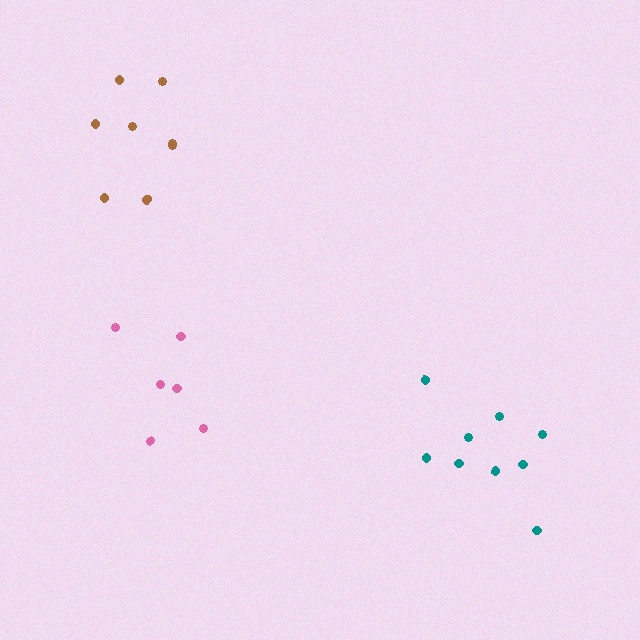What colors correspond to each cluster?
The clusters are colored: teal, pink, brown.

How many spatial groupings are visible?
There are 3 spatial groupings.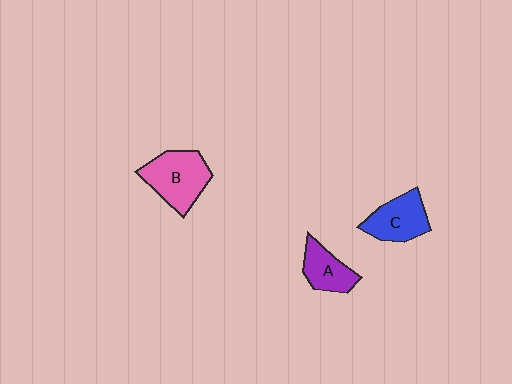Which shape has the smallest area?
Shape A (purple).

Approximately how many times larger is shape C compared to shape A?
Approximately 1.2 times.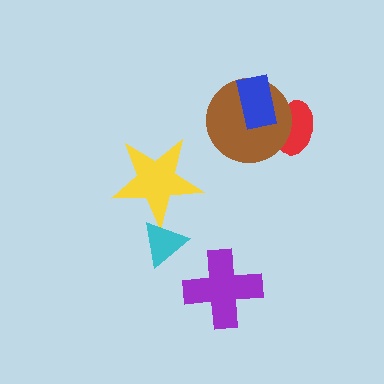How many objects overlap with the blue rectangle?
2 objects overlap with the blue rectangle.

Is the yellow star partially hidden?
Yes, it is partially covered by another shape.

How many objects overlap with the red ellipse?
2 objects overlap with the red ellipse.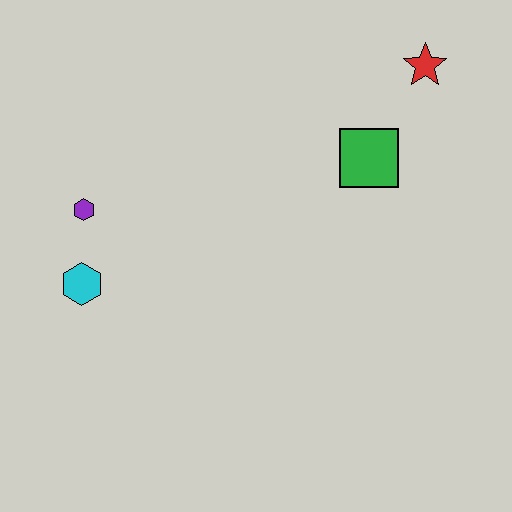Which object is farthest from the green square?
The cyan hexagon is farthest from the green square.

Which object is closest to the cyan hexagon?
The purple hexagon is closest to the cyan hexagon.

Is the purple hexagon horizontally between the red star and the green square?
No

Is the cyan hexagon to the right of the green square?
No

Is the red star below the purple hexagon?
No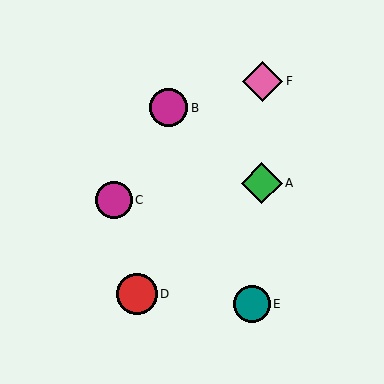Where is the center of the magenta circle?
The center of the magenta circle is at (169, 108).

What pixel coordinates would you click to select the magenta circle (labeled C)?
Click at (114, 200) to select the magenta circle C.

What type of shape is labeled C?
Shape C is a magenta circle.